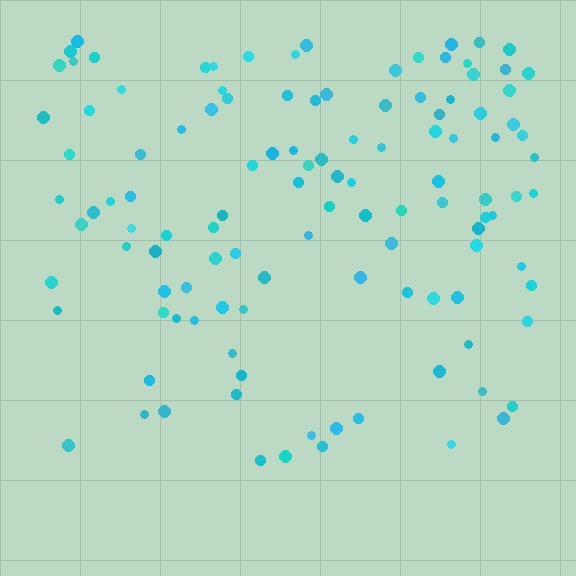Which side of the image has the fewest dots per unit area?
The bottom.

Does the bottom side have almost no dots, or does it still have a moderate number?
Still a moderate number, just noticeably fewer than the top.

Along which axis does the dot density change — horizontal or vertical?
Vertical.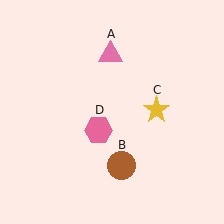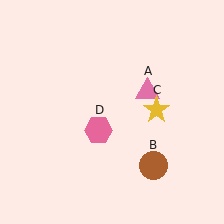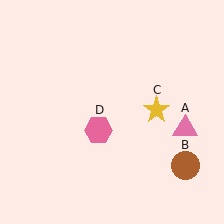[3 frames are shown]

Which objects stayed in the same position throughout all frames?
Yellow star (object C) and pink hexagon (object D) remained stationary.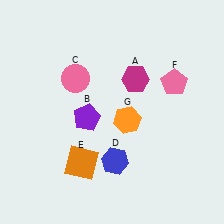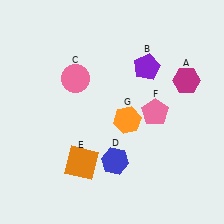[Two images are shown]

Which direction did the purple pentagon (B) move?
The purple pentagon (B) moved right.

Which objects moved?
The objects that moved are: the magenta hexagon (A), the purple pentagon (B), the pink pentagon (F).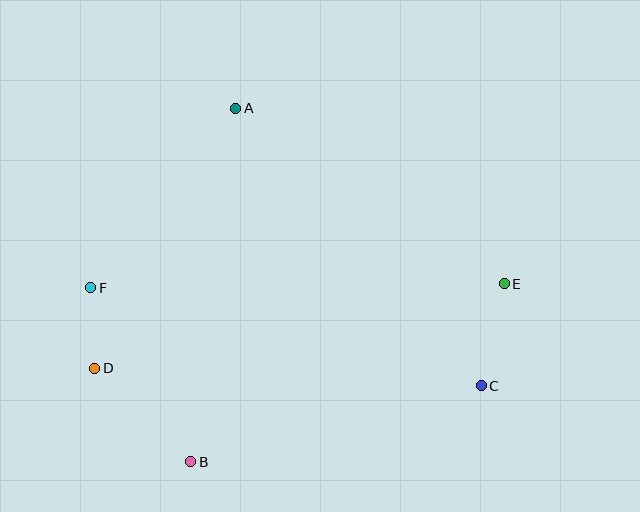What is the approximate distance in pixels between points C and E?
The distance between C and E is approximately 104 pixels.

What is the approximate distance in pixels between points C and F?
The distance between C and F is approximately 402 pixels.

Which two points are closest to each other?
Points D and F are closest to each other.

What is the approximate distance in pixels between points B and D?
The distance between B and D is approximately 134 pixels.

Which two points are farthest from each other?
Points D and E are farthest from each other.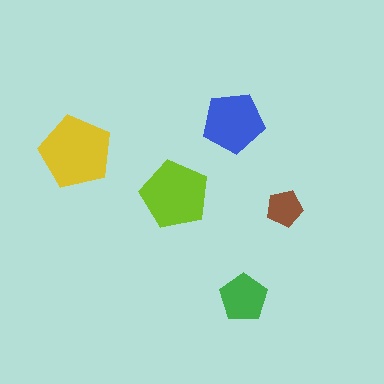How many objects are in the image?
There are 5 objects in the image.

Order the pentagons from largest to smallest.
the yellow one, the lime one, the blue one, the green one, the brown one.